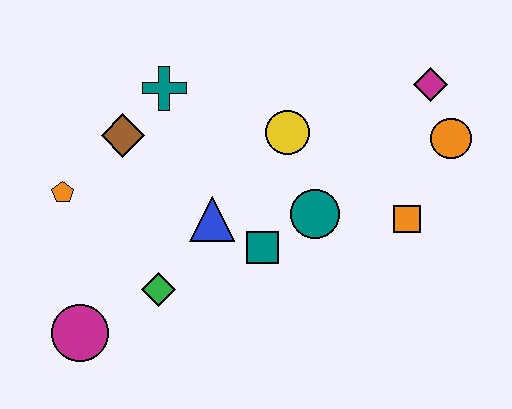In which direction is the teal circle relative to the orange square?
The teal circle is to the left of the orange square.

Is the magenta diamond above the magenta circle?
Yes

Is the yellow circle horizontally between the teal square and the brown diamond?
No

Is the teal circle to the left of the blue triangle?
No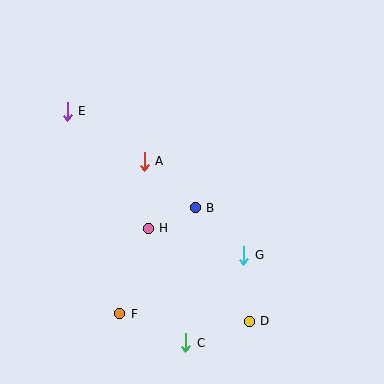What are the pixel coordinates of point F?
Point F is at (120, 314).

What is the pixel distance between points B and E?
The distance between B and E is 160 pixels.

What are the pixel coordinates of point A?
Point A is at (144, 161).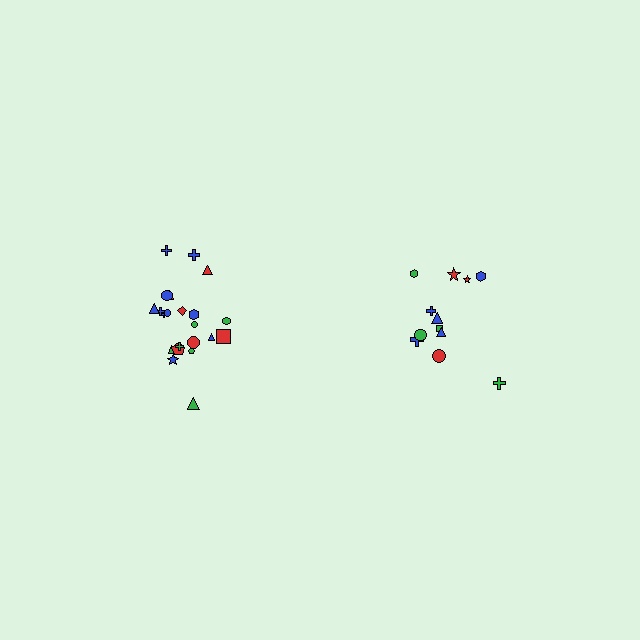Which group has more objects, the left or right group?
The left group.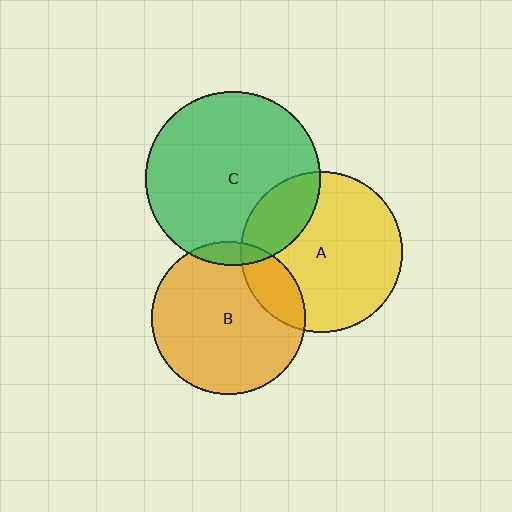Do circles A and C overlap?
Yes.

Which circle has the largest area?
Circle C (green).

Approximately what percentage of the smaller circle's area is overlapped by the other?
Approximately 20%.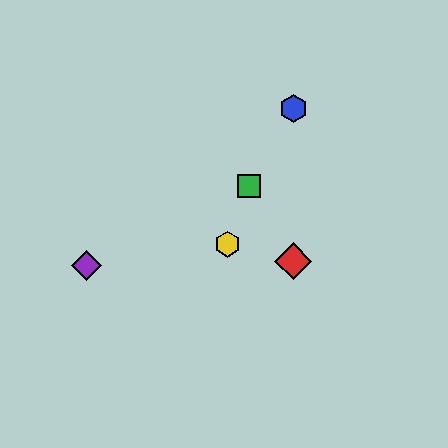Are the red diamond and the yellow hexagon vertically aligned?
No, the red diamond is at x≈293 and the yellow hexagon is at x≈228.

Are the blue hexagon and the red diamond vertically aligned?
Yes, both are at x≈293.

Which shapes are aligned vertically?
The red diamond, the blue hexagon are aligned vertically.